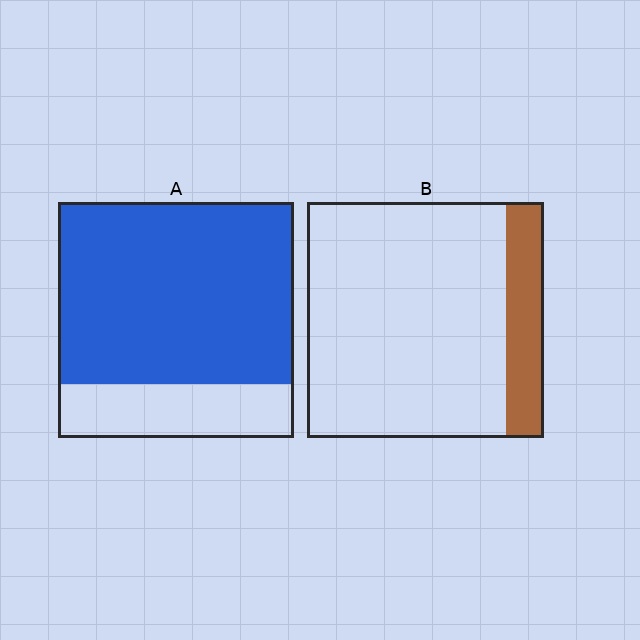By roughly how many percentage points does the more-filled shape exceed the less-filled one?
By roughly 60 percentage points (A over B).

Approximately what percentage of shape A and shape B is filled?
A is approximately 75% and B is approximately 15%.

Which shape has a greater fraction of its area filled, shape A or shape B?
Shape A.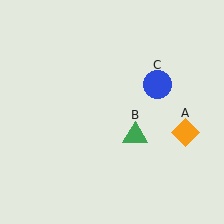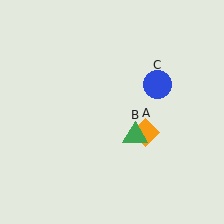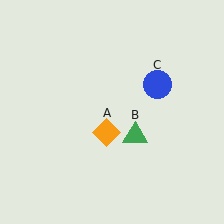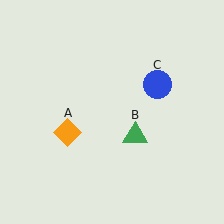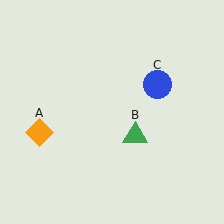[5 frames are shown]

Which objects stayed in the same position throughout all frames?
Green triangle (object B) and blue circle (object C) remained stationary.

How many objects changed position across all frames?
1 object changed position: orange diamond (object A).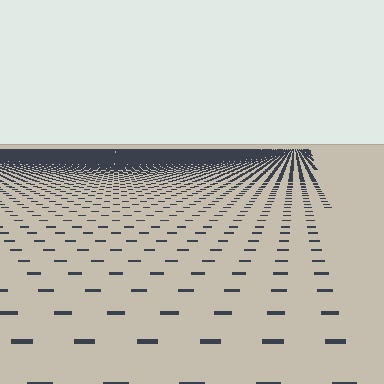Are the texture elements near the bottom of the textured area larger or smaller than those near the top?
Larger. Near the bottom, elements are closer to the viewer and appear at a bigger on-screen size.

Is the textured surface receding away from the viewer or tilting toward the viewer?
The surface is receding away from the viewer. Texture elements get smaller and denser toward the top.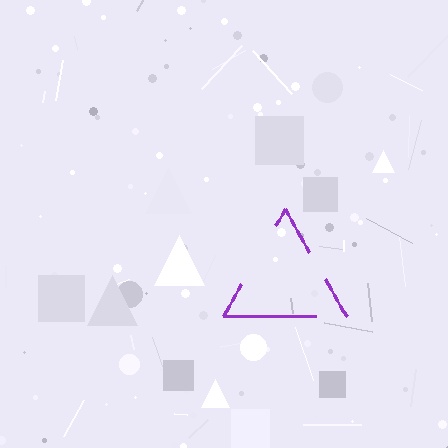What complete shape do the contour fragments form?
The contour fragments form a triangle.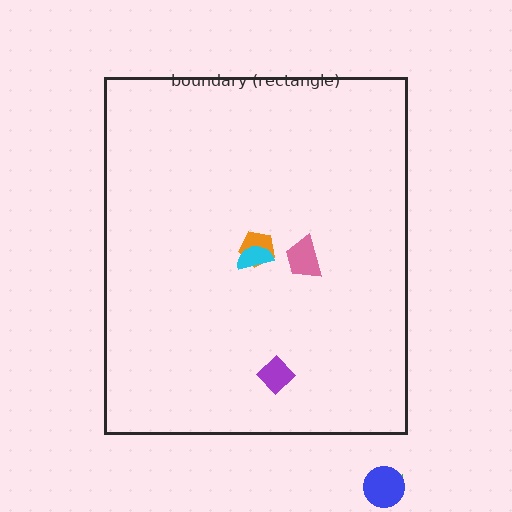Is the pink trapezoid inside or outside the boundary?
Inside.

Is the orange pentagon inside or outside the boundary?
Inside.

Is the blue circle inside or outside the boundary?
Outside.